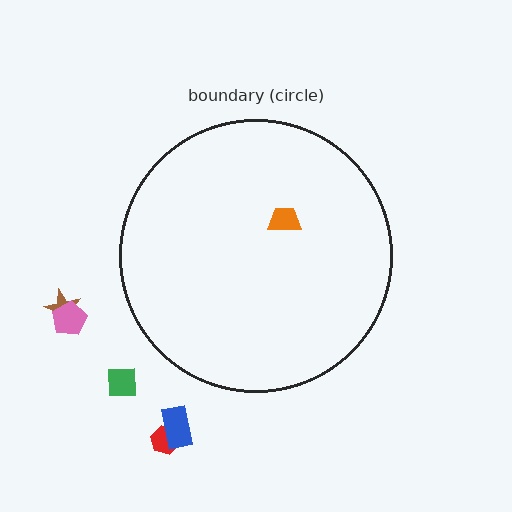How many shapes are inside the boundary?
1 inside, 5 outside.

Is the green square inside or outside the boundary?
Outside.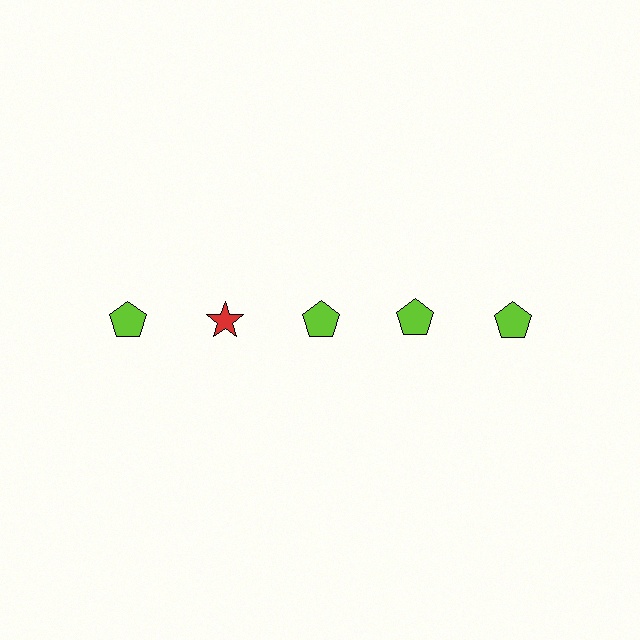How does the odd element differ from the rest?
It differs in both color (red instead of lime) and shape (star instead of pentagon).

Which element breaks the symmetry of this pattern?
The red star in the top row, second from left column breaks the symmetry. All other shapes are lime pentagons.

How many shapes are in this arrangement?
There are 5 shapes arranged in a grid pattern.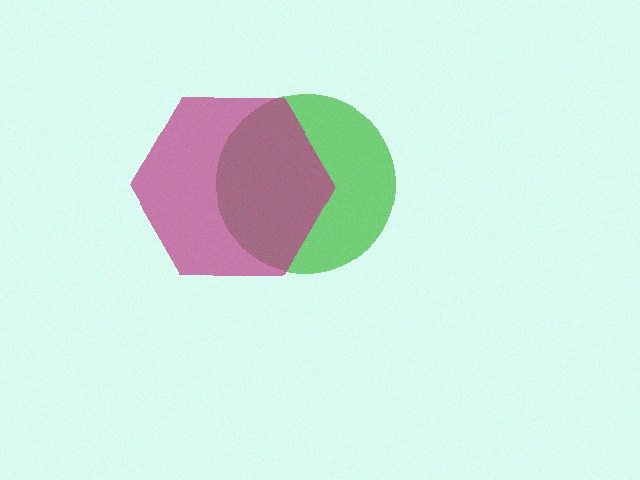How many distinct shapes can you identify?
There are 2 distinct shapes: a green circle, a magenta hexagon.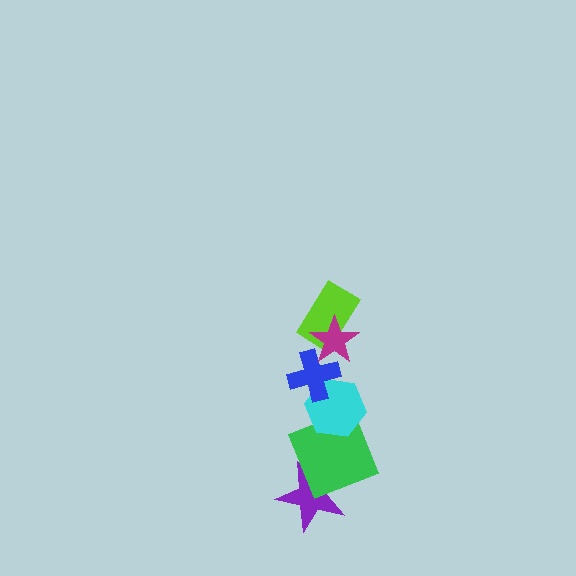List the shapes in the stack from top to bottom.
From top to bottom: the magenta star, the lime rectangle, the blue cross, the cyan hexagon, the green square, the purple star.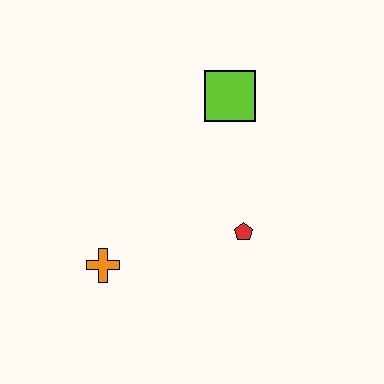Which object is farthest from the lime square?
The orange cross is farthest from the lime square.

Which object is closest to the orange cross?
The red pentagon is closest to the orange cross.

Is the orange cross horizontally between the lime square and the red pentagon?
No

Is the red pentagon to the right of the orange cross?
Yes